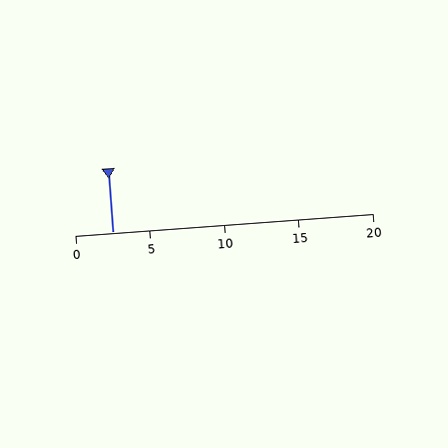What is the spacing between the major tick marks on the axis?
The major ticks are spaced 5 apart.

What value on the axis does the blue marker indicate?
The marker indicates approximately 2.5.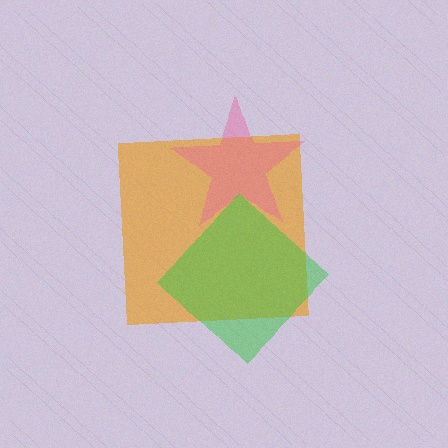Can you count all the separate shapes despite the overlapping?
Yes, there are 3 separate shapes.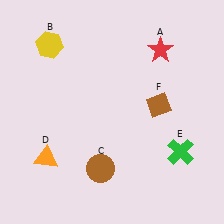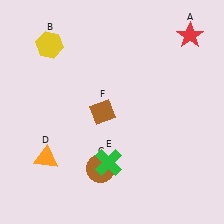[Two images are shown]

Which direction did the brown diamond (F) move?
The brown diamond (F) moved left.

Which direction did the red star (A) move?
The red star (A) moved right.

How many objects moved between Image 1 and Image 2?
3 objects moved between the two images.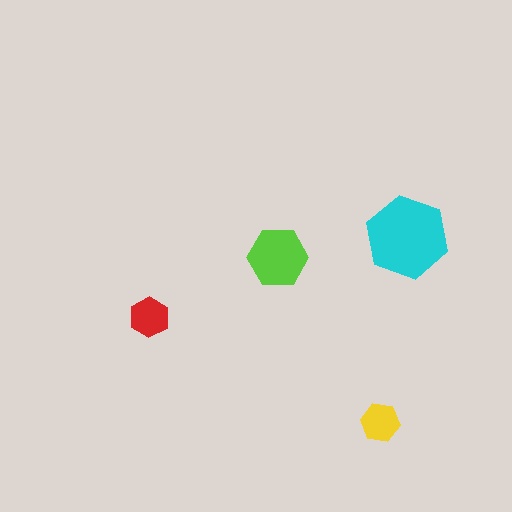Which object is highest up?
The cyan hexagon is topmost.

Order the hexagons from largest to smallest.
the cyan one, the lime one, the red one, the yellow one.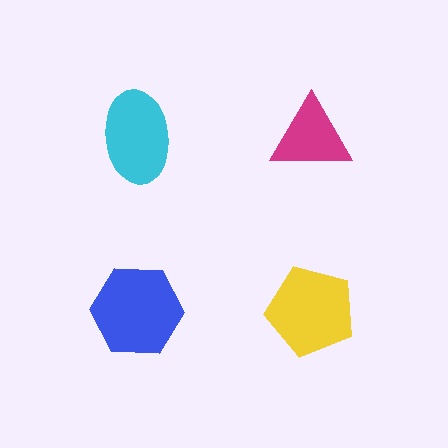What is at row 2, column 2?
A yellow pentagon.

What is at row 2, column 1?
A blue hexagon.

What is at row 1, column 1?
A cyan ellipse.